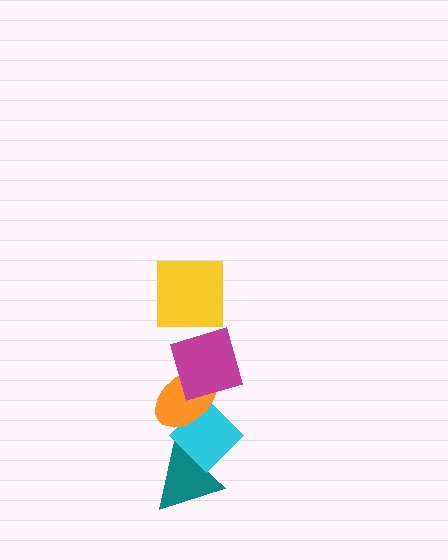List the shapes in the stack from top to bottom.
From top to bottom: the yellow square, the magenta square, the orange ellipse, the cyan diamond, the teal triangle.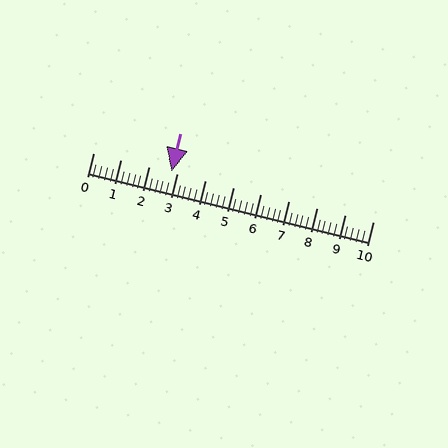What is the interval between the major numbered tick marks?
The major tick marks are spaced 1 units apart.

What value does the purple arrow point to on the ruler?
The purple arrow points to approximately 2.8.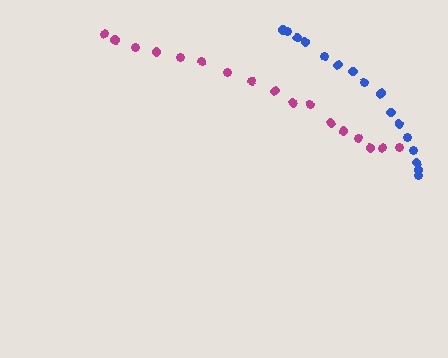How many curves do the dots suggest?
There are 2 distinct paths.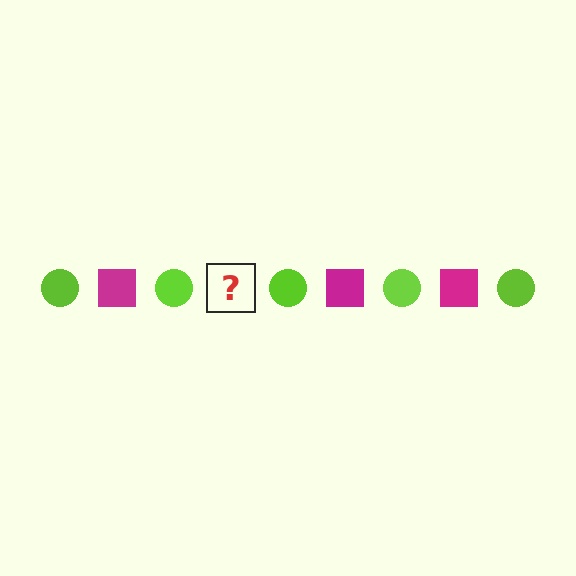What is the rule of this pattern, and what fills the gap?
The rule is that the pattern alternates between lime circle and magenta square. The gap should be filled with a magenta square.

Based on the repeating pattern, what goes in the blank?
The blank should be a magenta square.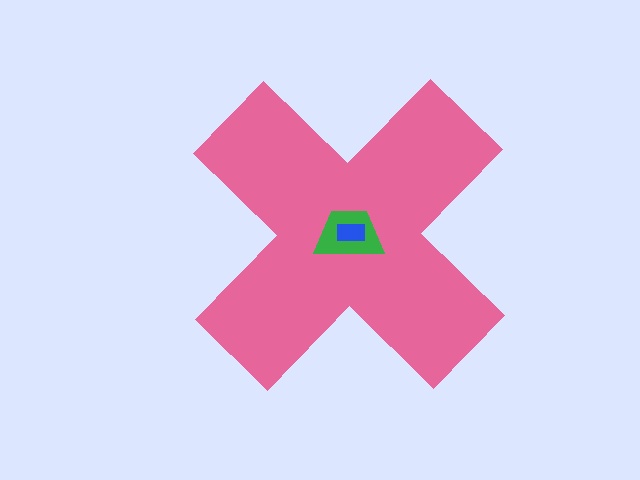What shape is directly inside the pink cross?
The green trapezoid.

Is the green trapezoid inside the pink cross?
Yes.